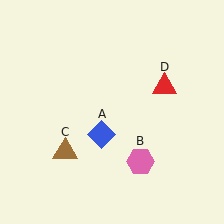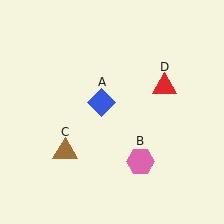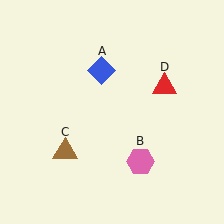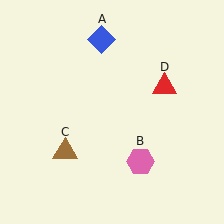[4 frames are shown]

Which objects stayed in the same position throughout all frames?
Pink hexagon (object B) and brown triangle (object C) and red triangle (object D) remained stationary.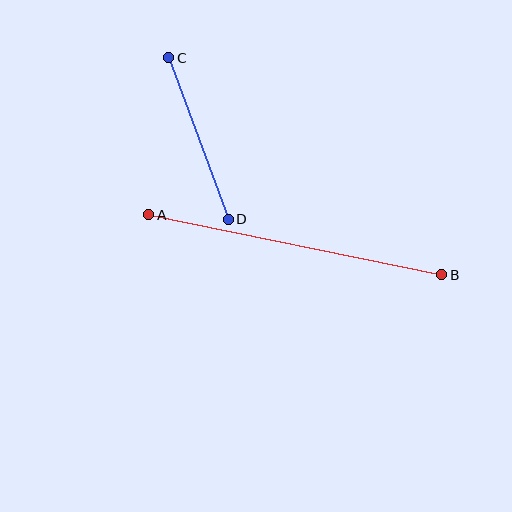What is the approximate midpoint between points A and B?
The midpoint is at approximately (295, 245) pixels.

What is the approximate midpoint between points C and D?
The midpoint is at approximately (198, 139) pixels.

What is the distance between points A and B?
The distance is approximately 299 pixels.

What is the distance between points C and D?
The distance is approximately 172 pixels.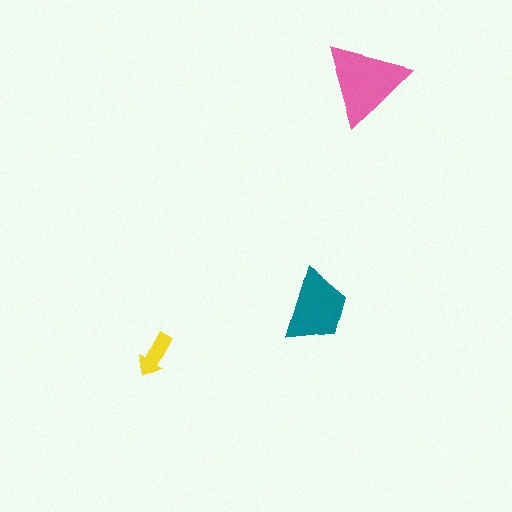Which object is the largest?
The pink triangle.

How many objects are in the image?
There are 3 objects in the image.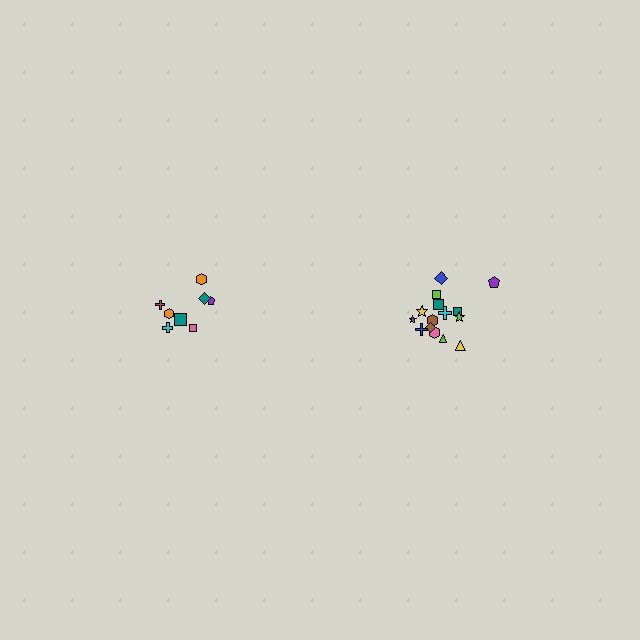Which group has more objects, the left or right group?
The right group.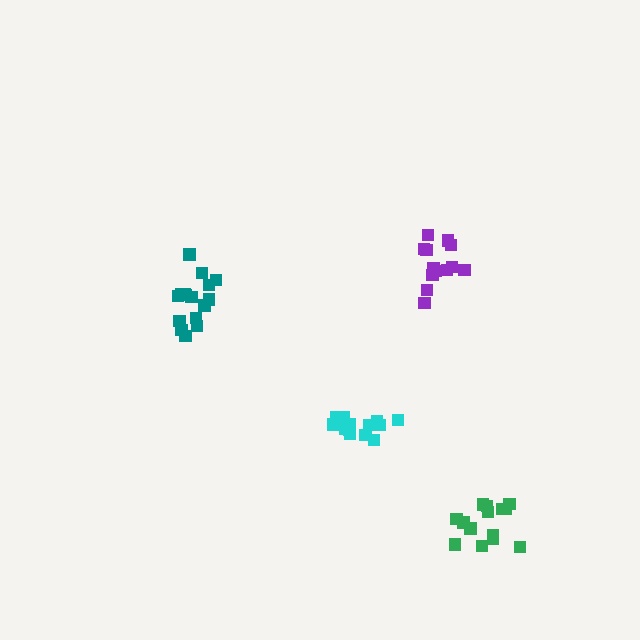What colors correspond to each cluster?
The clusters are colored: teal, purple, green, cyan.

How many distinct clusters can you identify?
There are 4 distinct clusters.